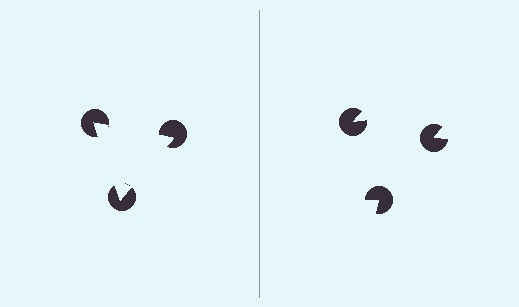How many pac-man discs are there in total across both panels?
6 — 3 on each side.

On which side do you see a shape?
An illusory triangle appears on the left side. On the right side the wedge cuts are rotated, so no coherent shape forms.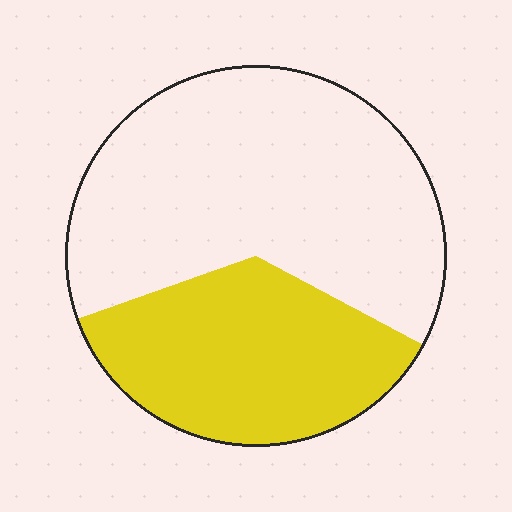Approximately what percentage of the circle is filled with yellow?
Approximately 35%.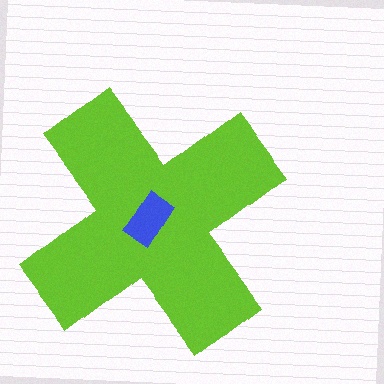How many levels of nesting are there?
2.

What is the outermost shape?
The lime cross.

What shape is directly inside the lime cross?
The blue rectangle.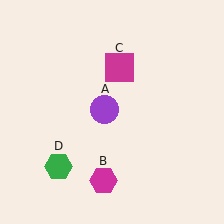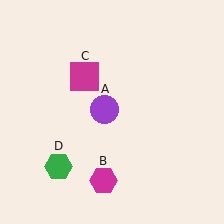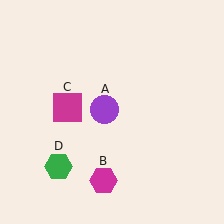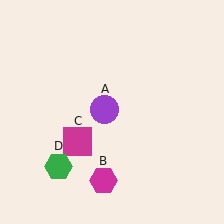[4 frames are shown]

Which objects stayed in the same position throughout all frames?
Purple circle (object A) and magenta hexagon (object B) and green hexagon (object D) remained stationary.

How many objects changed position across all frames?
1 object changed position: magenta square (object C).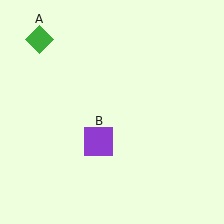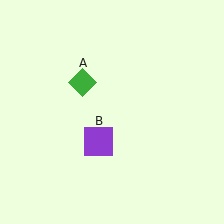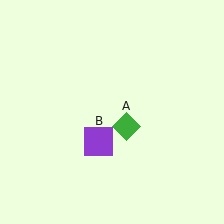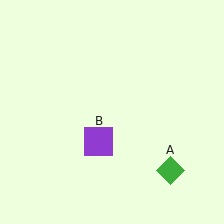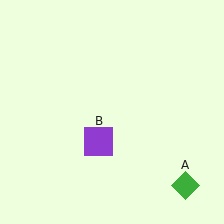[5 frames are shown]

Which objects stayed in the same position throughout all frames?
Purple square (object B) remained stationary.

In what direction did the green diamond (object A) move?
The green diamond (object A) moved down and to the right.